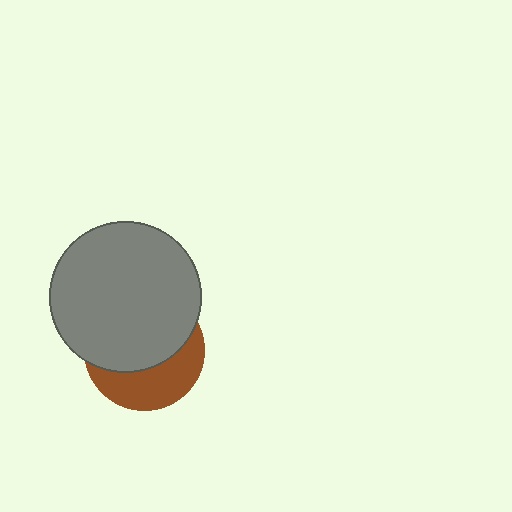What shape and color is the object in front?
The object in front is a gray circle.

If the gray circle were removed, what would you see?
You would see the complete brown circle.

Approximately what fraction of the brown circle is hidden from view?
Roughly 61% of the brown circle is hidden behind the gray circle.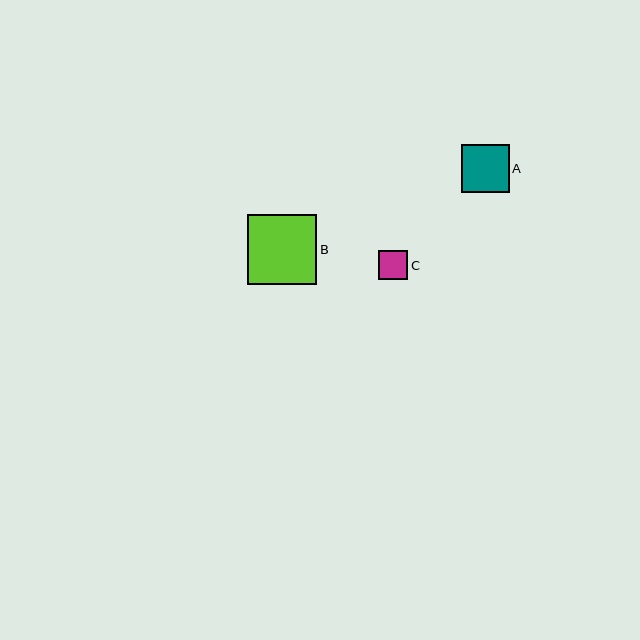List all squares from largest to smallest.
From largest to smallest: B, A, C.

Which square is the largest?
Square B is the largest with a size of approximately 69 pixels.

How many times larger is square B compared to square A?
Square B is approximately 1.4 times the size of square A.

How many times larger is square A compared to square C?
Square A is approximately 1.6 times the size of square C.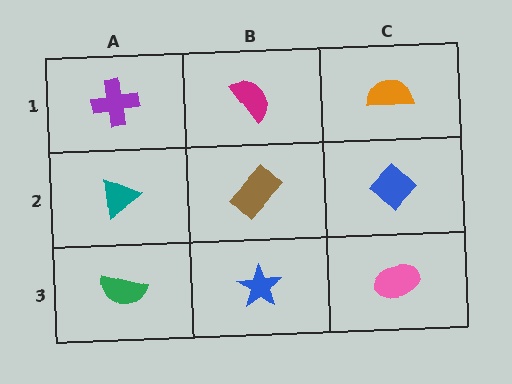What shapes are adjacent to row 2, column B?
A magenta semicircle (row 1, column B), a blue star (row 3, column B), a teal triangle (row 2, column A), a blue diamond (row 2, column C).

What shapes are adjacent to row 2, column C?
An orange semicircle (row 1, column C), a pink ellipse (row 3, column C), a brown rectangle (row 2, column B).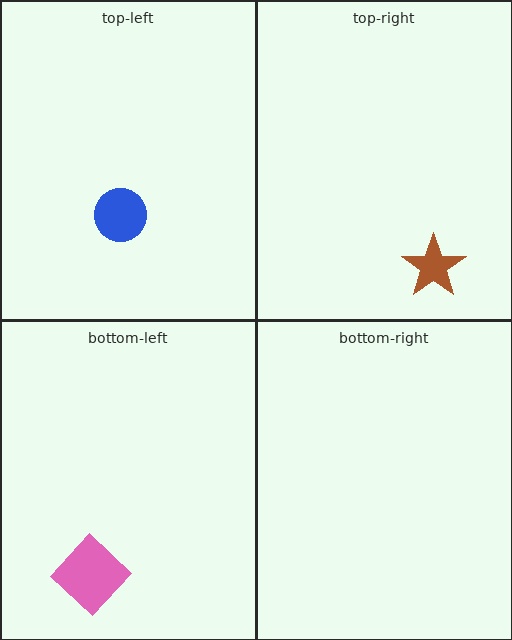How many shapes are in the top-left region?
1.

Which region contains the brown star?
The top-right region.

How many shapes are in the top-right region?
1.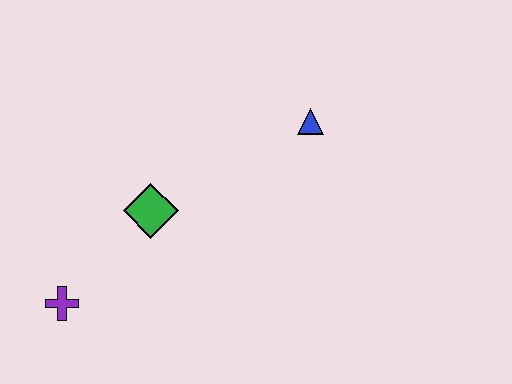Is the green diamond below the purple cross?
No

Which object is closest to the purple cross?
The green diamond is closest to the purple cross.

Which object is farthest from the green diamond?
The blue triangle is farthest from the green diamond.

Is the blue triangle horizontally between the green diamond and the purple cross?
No